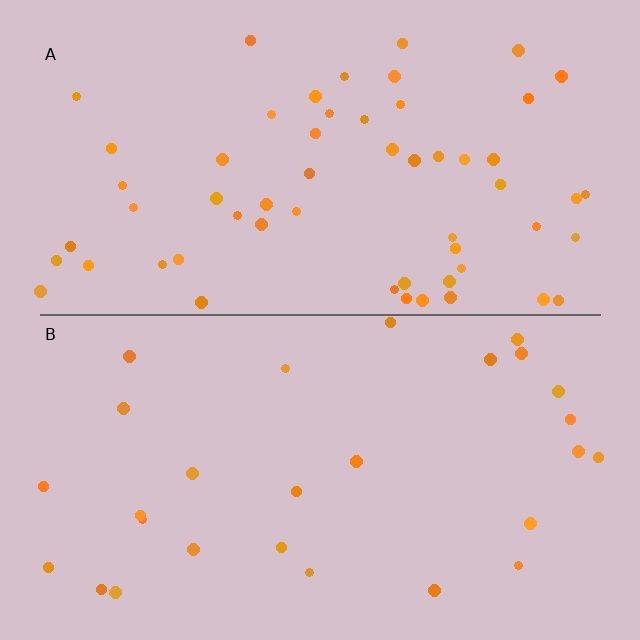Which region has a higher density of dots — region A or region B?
A (the top).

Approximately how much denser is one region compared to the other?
Approximately 2.1× — region A over region B.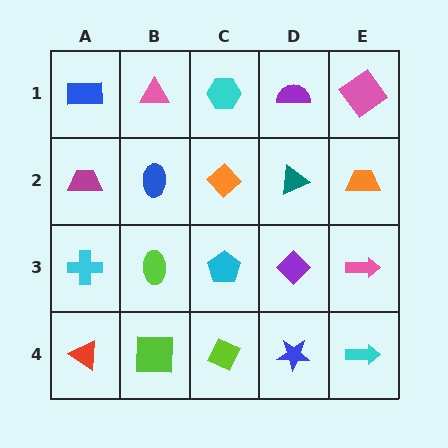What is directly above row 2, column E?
A pink diamond.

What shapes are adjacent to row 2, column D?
A purple semicircle (row 1, column D), a purple diamond (row 3, column D), an orange diamond (row 2, column C), an orange trapezoid (row 2, column E).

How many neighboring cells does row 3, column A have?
3.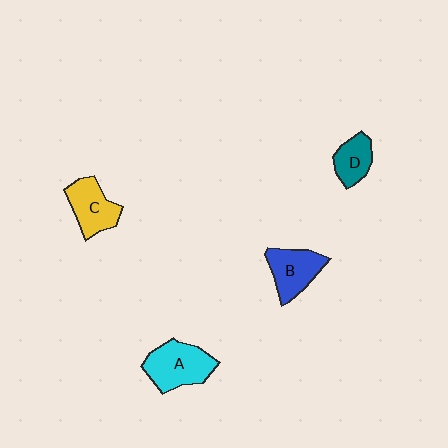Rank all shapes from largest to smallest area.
From largest to smallest: A (cyan), B (blue), C (yellow), D (teal).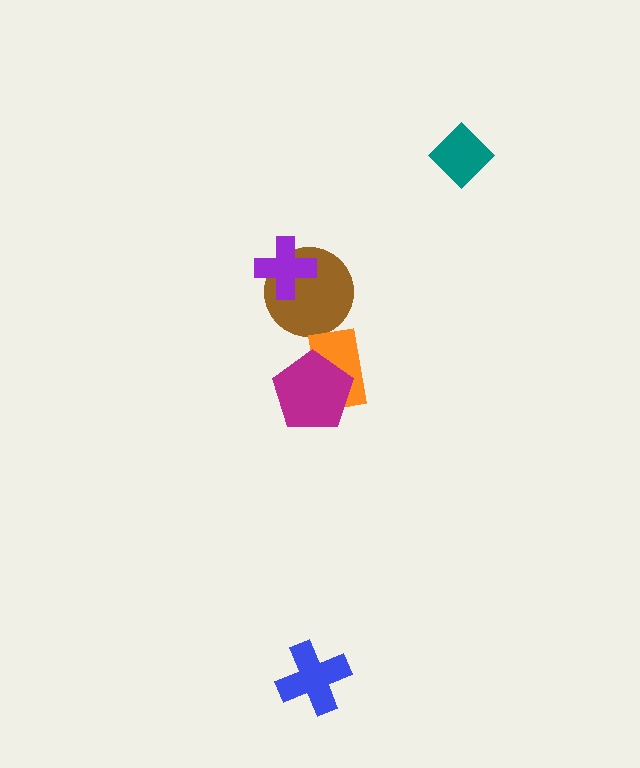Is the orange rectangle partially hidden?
Yes, it is partially covered by another shape.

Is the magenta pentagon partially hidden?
No, no other shape covers it.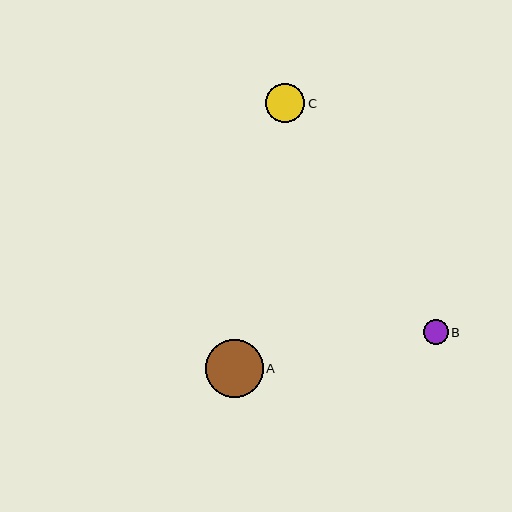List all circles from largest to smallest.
From largest to smallest: A, C, B.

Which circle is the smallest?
Circle B is the smallest with a size of approximately 25 pixels.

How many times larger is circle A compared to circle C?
Circle A is approximately 1.5 times the size of circle C.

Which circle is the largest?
Circle A is the largest with a size of approximately 58 pixels.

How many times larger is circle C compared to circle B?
Circle C is approximately 1.6 times the size of circle B.